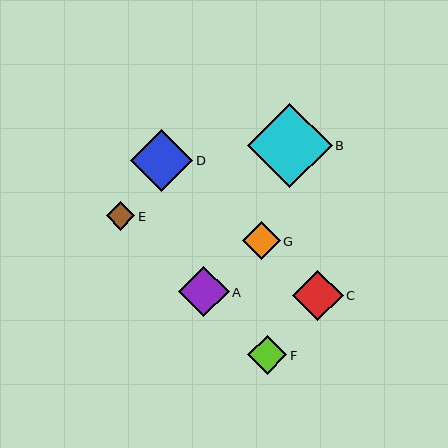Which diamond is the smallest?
Diamond E is the smallest with a size of approximately 29 pixels.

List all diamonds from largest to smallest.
From largest to smallest: B, D, C, A, F, G, E.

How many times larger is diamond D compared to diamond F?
Diamond D is approximately 1.6 times the size of diamond F.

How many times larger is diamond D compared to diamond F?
Diamond D is approximately 1.6 times the size of diamond F.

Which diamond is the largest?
Diamond B is the largest with a size of approximately 84 pixels.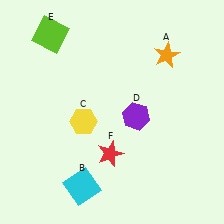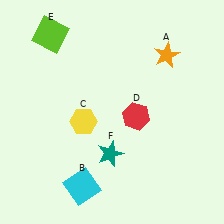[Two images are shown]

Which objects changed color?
D changed from purple to red. F changed from red to teal.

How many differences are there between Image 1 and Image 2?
There are 2 differences between the two images.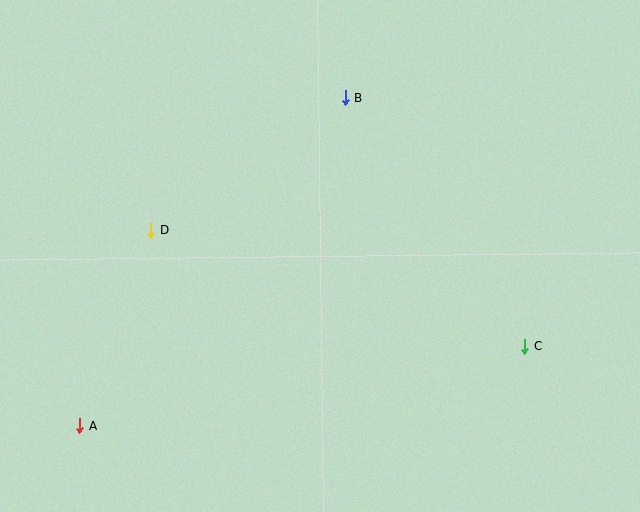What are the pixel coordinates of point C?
Point C is at (525, 346).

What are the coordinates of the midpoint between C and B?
The midpoint between C and B is at (435, 222).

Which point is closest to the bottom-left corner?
Point A is closest to the bottom-left corner.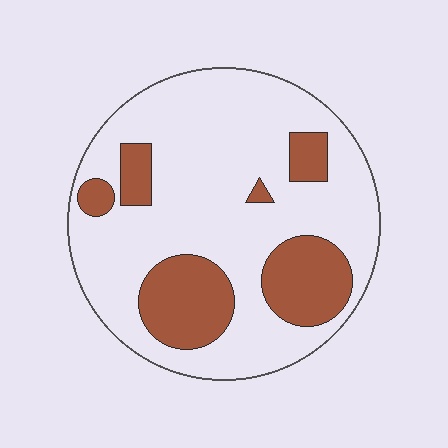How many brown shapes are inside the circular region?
6.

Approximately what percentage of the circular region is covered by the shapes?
Approximately 25%.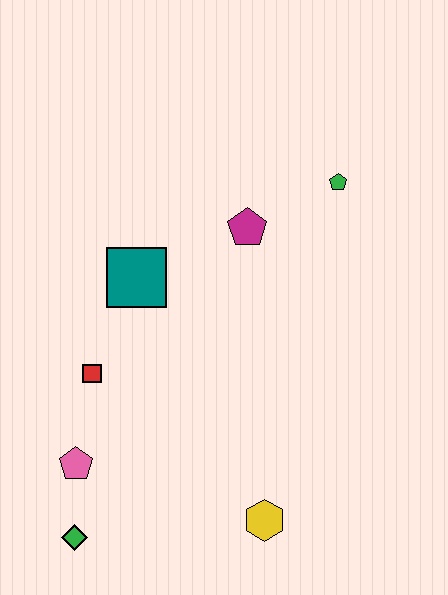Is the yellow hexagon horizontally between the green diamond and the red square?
No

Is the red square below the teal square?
Yes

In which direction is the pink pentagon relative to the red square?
The pink pentagon is below the red square.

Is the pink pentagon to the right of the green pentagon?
No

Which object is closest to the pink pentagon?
The green diamond is closest to the pink pentagon.